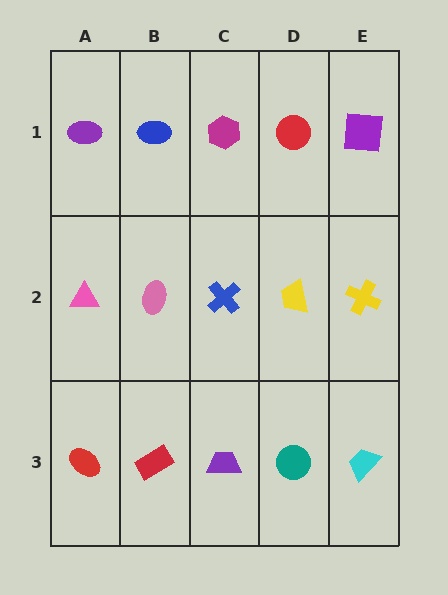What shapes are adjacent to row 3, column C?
A blue cross (row 2, column C), a red rectangle (row 3, column B), a teal circle (row 3, column D).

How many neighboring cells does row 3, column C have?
3.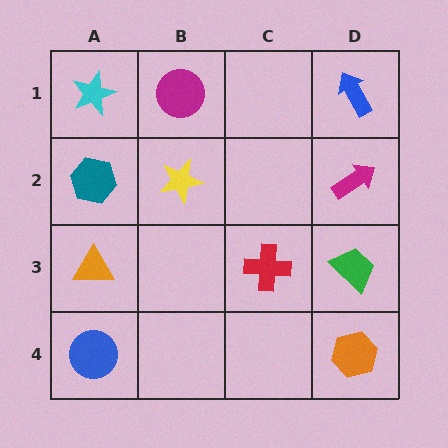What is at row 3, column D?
A green trapezoid.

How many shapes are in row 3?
3 shapes.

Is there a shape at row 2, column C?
No, that cell is empty.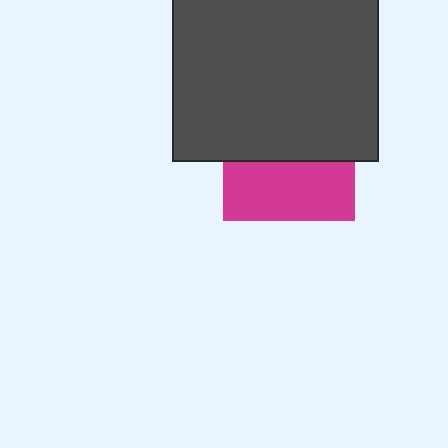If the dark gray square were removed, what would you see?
You would see the complete magenta square.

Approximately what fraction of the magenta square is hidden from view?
Roughly 55% of the magenta square is hidden behind the dark gray square.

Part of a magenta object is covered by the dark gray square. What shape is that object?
It is a square.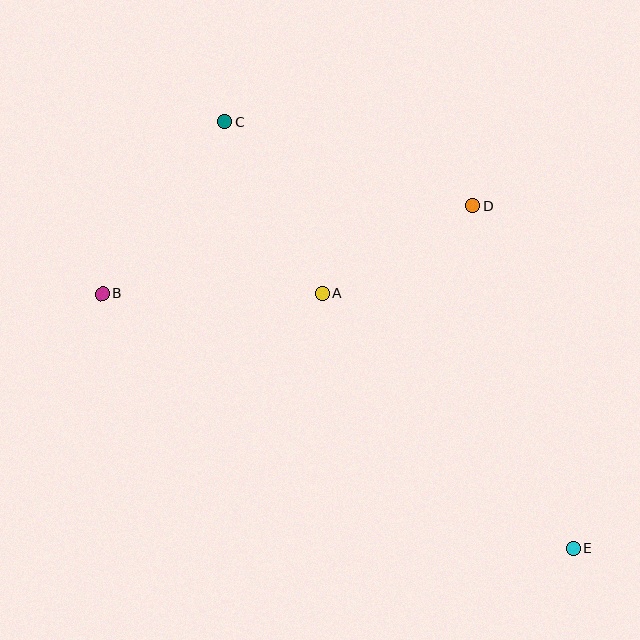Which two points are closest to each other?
Points A and D are closest to each other.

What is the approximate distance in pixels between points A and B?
The distance between A and B is approximately 220 pixels.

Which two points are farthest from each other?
Points C and E are farthest from each other.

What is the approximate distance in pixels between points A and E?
The distance between A and E is approximately 358 pixels.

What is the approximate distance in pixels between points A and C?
The distance between A and C is approximately 197 pixels.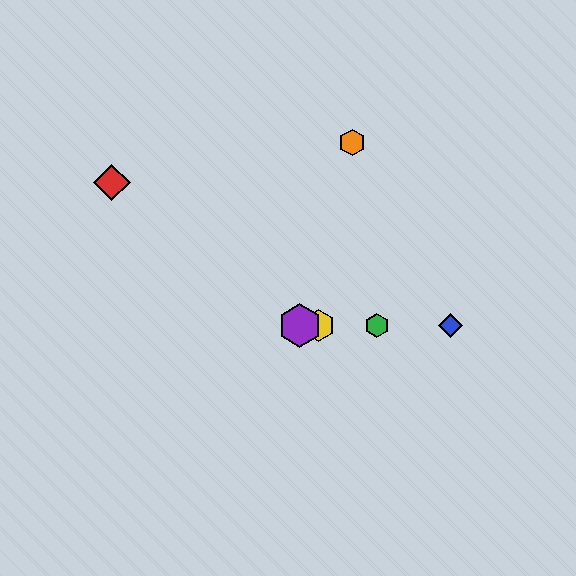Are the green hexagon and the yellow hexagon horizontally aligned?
Yes, both are at y≈325.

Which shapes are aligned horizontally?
The blue diamond, the green hexagon, the yellow hexagon, the purple hexagon are aligned horizontally.